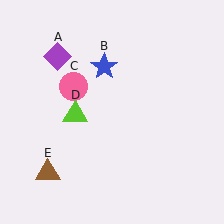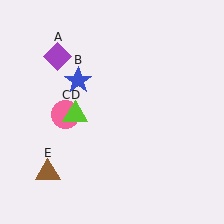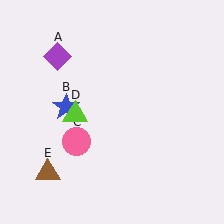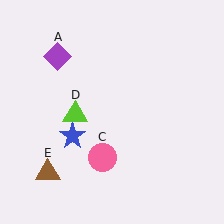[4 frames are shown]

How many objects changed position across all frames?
2 objects changed position: blue star (object B), pink circle (object C).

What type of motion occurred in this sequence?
The blue star (object B), pink circle (object C) rotated counterclockwise around the center of the scene.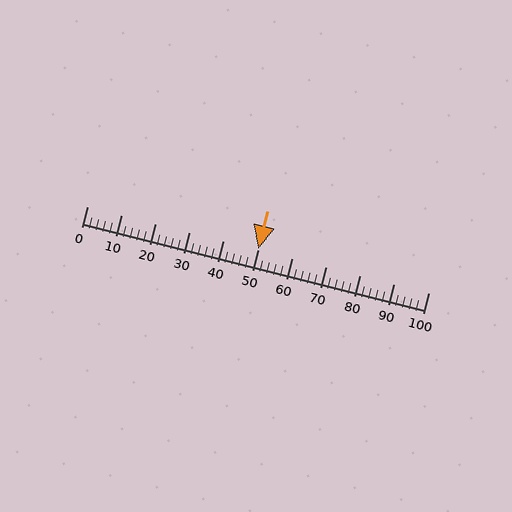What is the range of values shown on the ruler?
The ruler shows values from 0 to 100.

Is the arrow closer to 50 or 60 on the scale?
The arrow is closer to 50.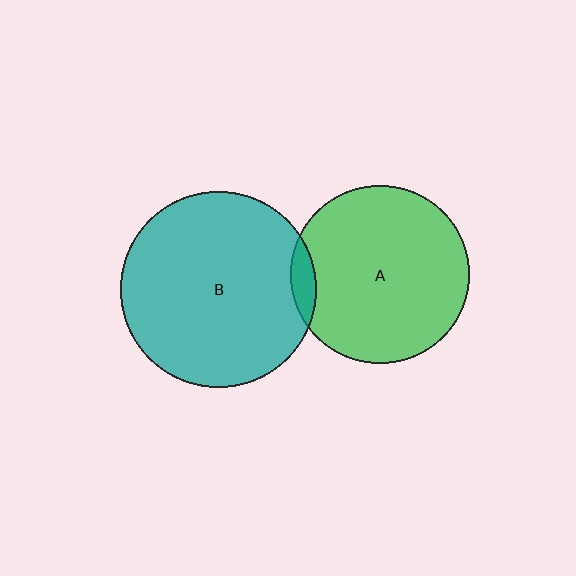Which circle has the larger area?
Circle B (teal).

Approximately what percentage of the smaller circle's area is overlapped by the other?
Approximately 5%.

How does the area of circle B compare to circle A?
Approximately 1.2 times.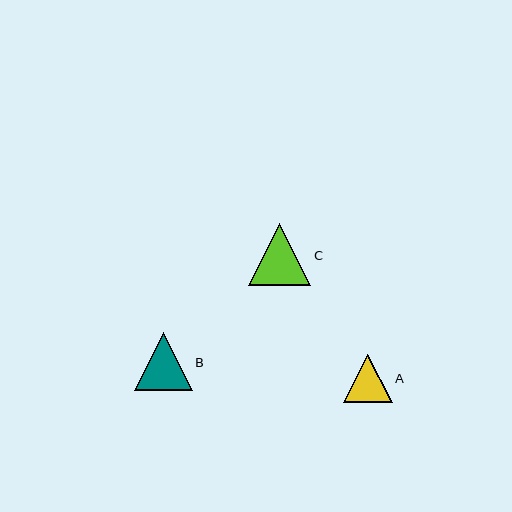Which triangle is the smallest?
Triangle A is the smallest with a size of approximately 49 pixels.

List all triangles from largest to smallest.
From largest to smallest: C, B, A.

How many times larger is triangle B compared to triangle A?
Triangle B is approximately 1.2 times the size of triangle A.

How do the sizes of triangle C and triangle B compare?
Triangle C and triangle B are approximately the same size.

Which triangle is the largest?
Triangle C is the largest with a size of approximately 62 pixels.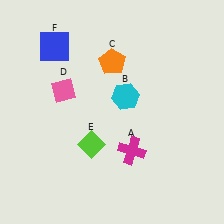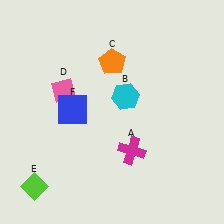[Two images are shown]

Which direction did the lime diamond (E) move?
The lime diamond (E) moved left.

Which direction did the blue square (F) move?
The blue square (F) moved down.